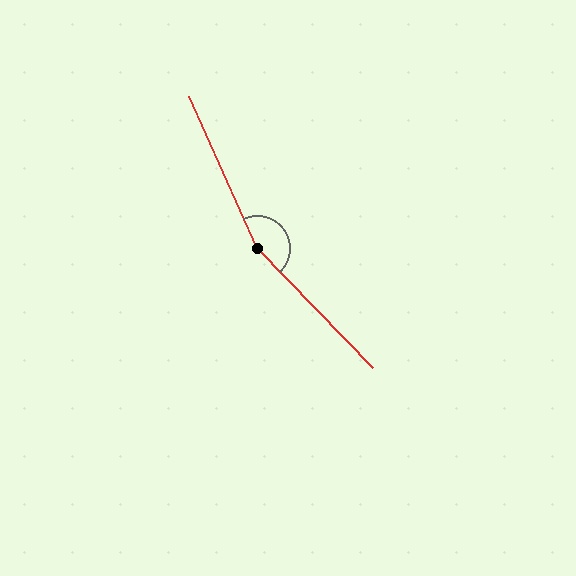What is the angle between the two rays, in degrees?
Approximately 160 degrees.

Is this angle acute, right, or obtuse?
It is obtuse.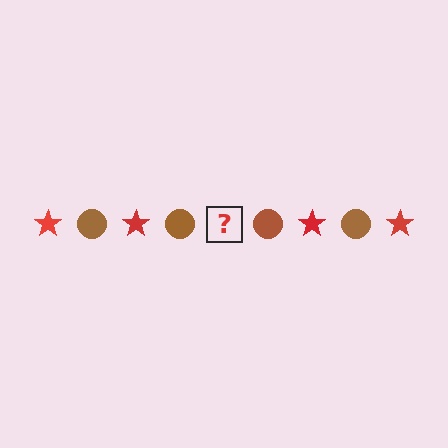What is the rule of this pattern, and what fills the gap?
The rule is that the pattern alternates between red star and brown circle. The gap should be filled with a red star.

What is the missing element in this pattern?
The missing element is a red star.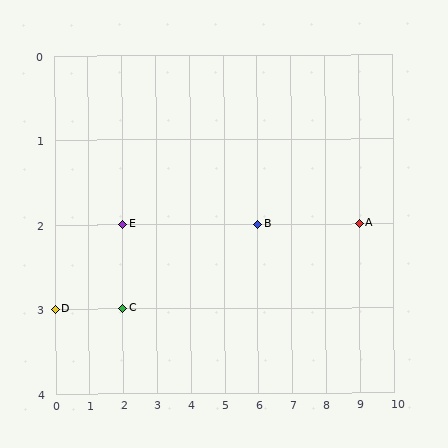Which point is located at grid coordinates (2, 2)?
Point E is at (2, 2).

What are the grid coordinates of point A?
Point A is at grid coordinates (9, 2).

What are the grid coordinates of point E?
Point E is at grid coordinates (2, 2).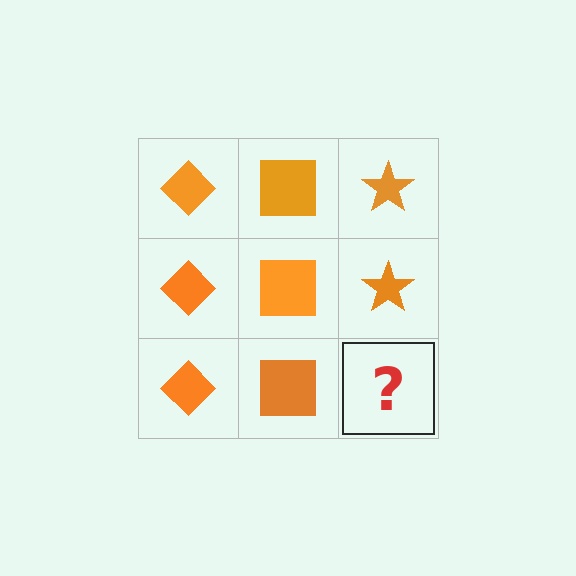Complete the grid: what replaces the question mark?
The question mark should be replaced with an orange star.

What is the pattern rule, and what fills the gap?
The rule is that each column has a consistent shape. The gap should be filled with an orange star.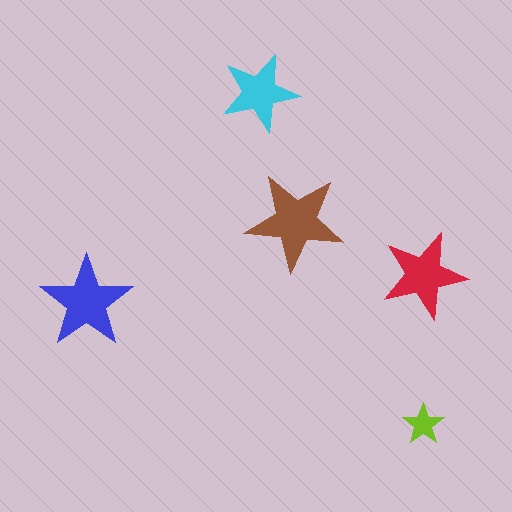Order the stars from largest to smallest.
the brown one, the blue one, the red one, the cyan one, the lime one.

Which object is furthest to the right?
The red star is rightmost.